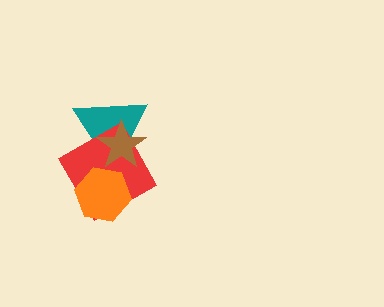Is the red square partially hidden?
Yes, it is partially covered by another shape.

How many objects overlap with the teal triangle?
2 objects overlap with the teal triangle.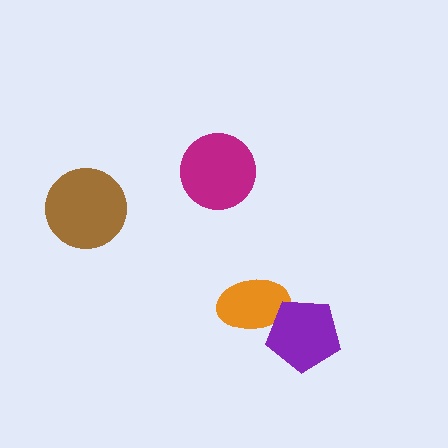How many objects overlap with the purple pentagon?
1 object overlaps with the purple pentagon.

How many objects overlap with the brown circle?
0 objects overlap with the brown circle.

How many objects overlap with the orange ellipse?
1 object overlaps with the orange ellipse.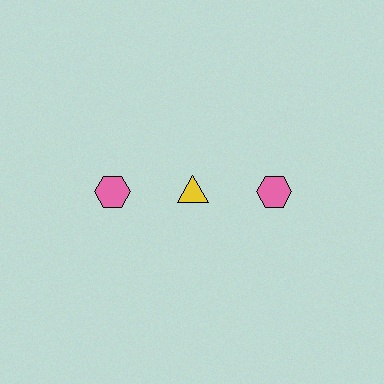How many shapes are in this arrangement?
There are 3 shapes arranged in a grid pattern.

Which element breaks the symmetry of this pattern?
The yellow triangle in the top row, second from left column breaks the symmetry. All other shapes are pink hexagons.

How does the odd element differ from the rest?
It differs in both color (yellow instead of pink) and shape (triangle instead of hexagon).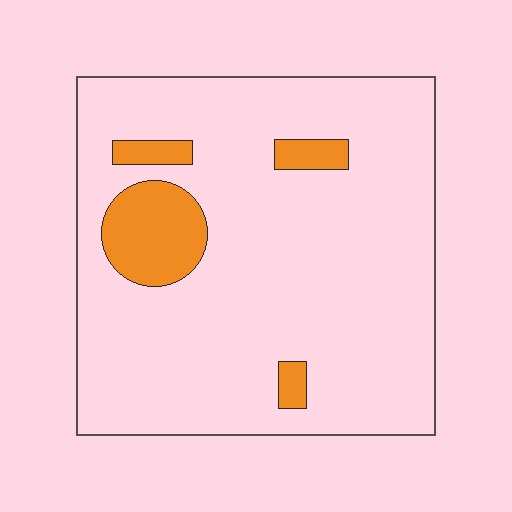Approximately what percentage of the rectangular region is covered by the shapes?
Approximately 10%.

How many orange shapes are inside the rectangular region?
4.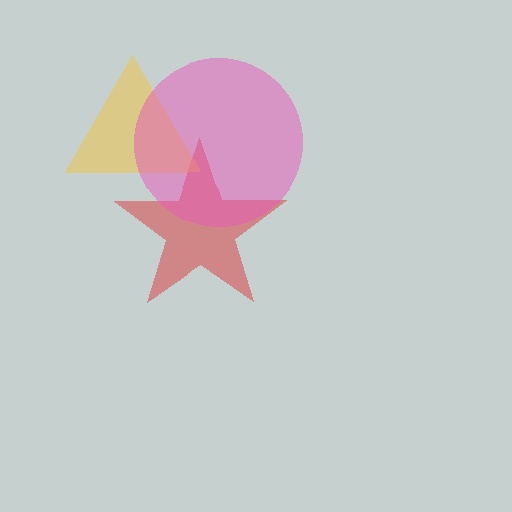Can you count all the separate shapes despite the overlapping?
Yes, there are 3 separate shapes.